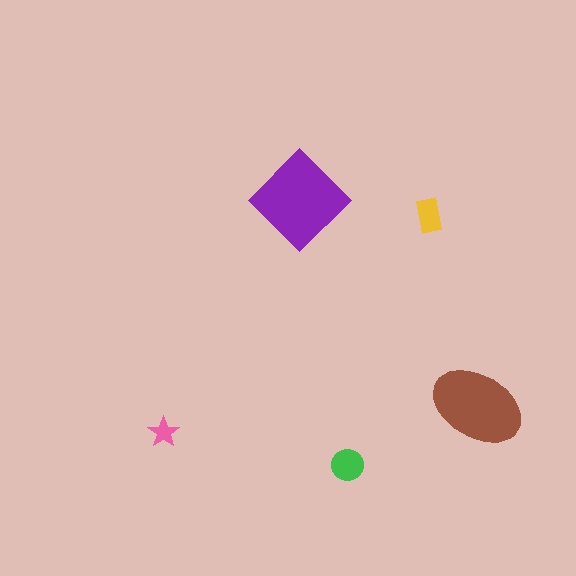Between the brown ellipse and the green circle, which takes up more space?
The brown ellipse.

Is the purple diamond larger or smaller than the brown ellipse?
Larger.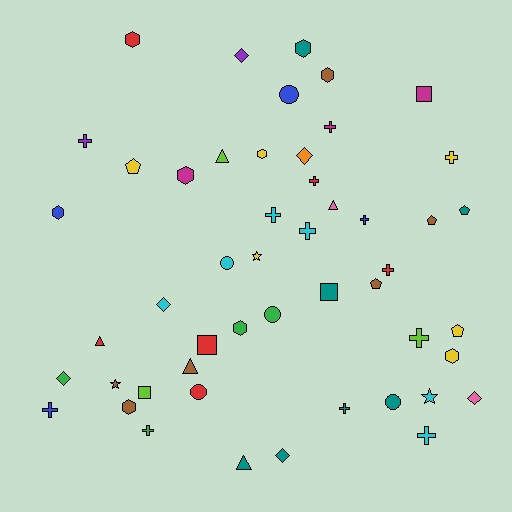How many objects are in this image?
There are 50 objects.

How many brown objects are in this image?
There are 6 brown objects.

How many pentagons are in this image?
There are 5 pentagons.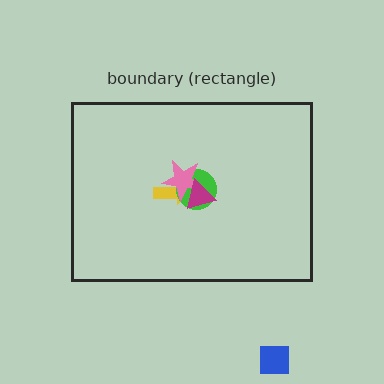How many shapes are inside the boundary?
4 inside, 1 outside.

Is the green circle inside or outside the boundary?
Inside.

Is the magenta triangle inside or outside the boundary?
Inside.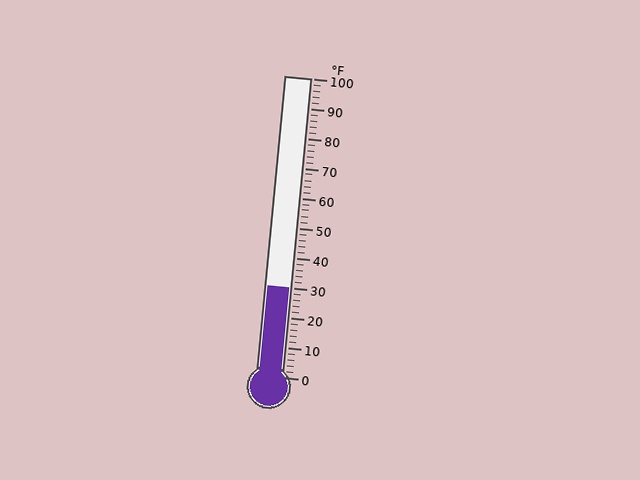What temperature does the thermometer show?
The thermometer shows approximately 30°F.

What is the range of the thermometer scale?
The thermometer scale ranges from 0°F to 100°F.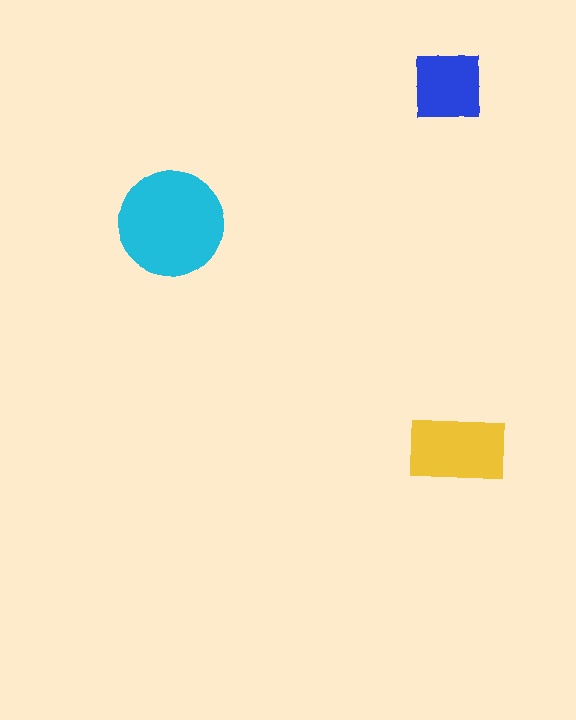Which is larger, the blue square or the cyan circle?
The cyan circle.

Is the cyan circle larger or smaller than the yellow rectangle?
Larger.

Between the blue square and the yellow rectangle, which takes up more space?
The yellow rectangle.